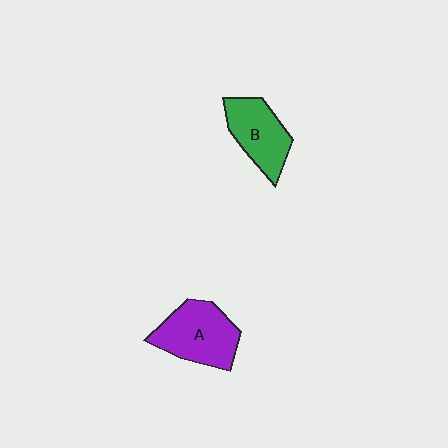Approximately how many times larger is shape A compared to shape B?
Approximately 1.2 times.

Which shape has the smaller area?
Shape B (green).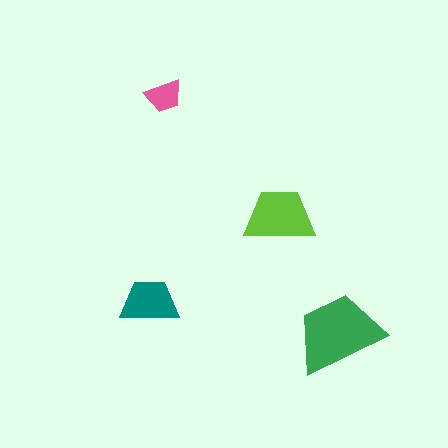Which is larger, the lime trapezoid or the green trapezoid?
The green one.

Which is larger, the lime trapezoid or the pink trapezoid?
The lime one.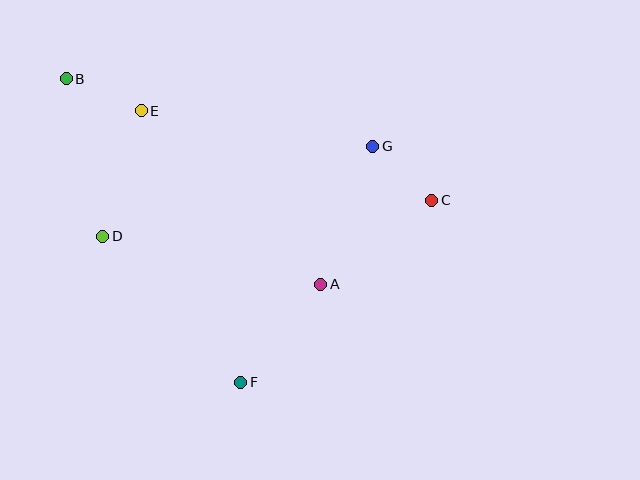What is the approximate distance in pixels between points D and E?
The distance between D and E is approximately 131 pixels.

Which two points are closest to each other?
Points C and G are closest to each other.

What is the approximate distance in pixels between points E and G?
The distance between E and G is approximately 234 pixels.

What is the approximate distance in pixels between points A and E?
The distance between A and E is approximately 249 pixels.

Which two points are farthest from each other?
Points B and C are farthest from each other.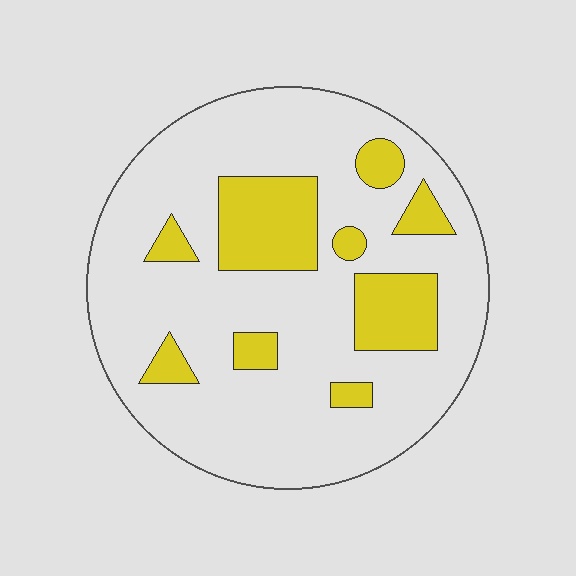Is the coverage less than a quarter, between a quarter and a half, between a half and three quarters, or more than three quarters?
Less than a quarter.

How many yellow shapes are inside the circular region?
9.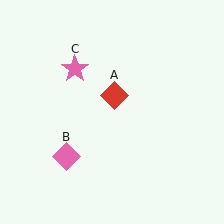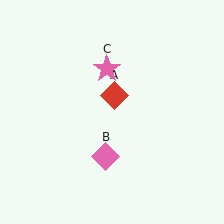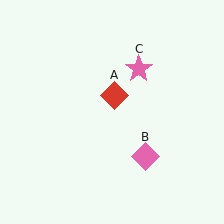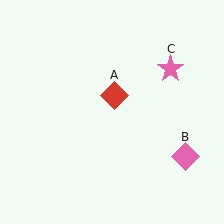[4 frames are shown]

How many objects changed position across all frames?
2 objects changed position: pink diamond (object B), pink star (object C).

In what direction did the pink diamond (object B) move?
The pink diamond (object B) moved right.